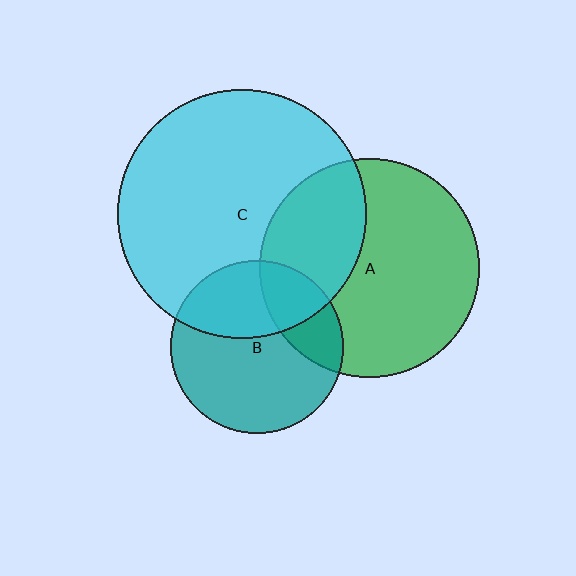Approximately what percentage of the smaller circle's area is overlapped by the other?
Approximately 35%.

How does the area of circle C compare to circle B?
Approximately 2.1 times.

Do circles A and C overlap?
Yes.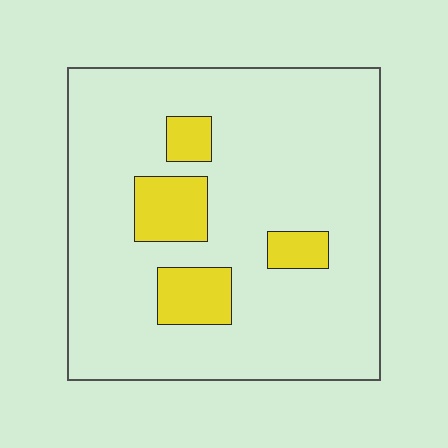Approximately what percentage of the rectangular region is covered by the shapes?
Approximately 15%.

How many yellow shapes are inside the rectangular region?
4.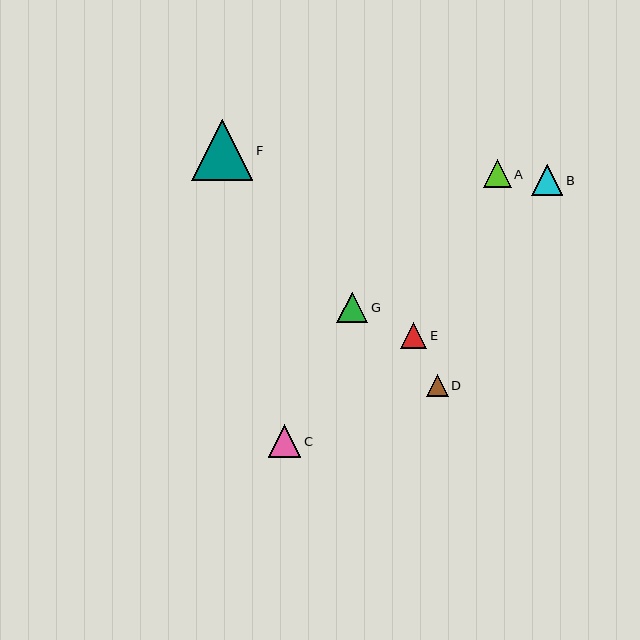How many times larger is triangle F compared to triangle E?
Triangle F is approximately 2.4 times the size of triangle E.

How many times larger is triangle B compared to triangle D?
Triangle B is approximately 1.4 times the size of triangle D.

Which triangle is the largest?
Triangle F is the largest with a size of approximately 61 pixels.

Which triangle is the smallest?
Triangle D is the smallest with a size of approximately 22 pixels.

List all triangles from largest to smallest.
From largest to smallest: F, C, B, G, A, E, D.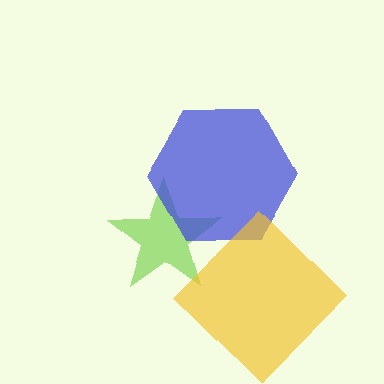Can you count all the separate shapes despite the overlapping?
Yes, there are 3 separate shapes.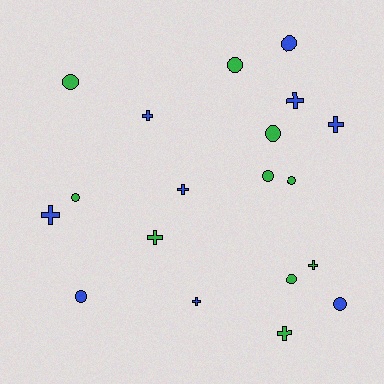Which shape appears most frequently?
Circle, with 10 objects.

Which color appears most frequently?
Green, with 10 objects.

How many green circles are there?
There are 7 green circles.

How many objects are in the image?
There are 19 objects.